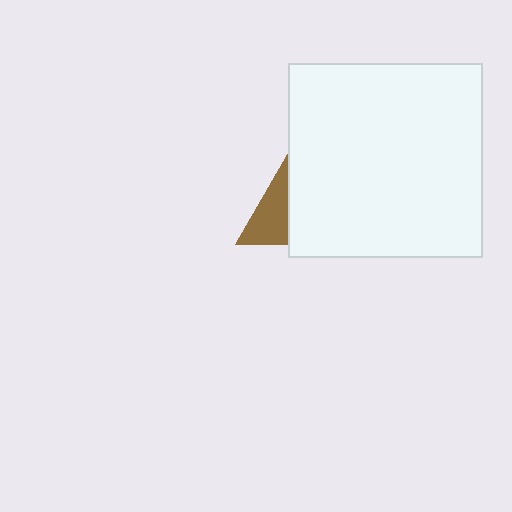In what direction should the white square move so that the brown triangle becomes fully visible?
The white square should move right. That is the shortest direction to clear the overlap and leave the brown triangle fully visible.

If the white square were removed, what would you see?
You would see the complete brown triangle.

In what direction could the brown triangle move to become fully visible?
The brown triangle could move left. That would shift it out from behind the white square entirely.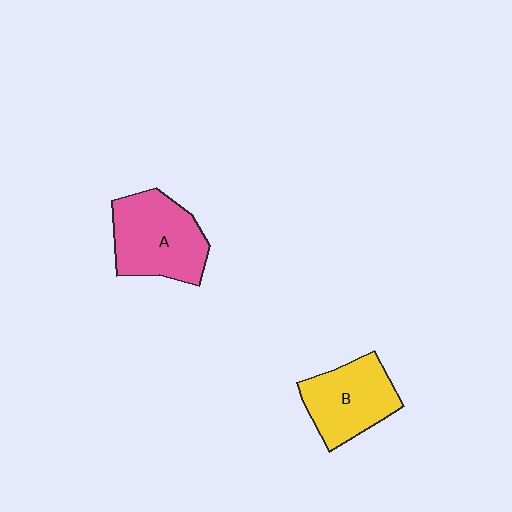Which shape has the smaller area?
Shape B (yellow).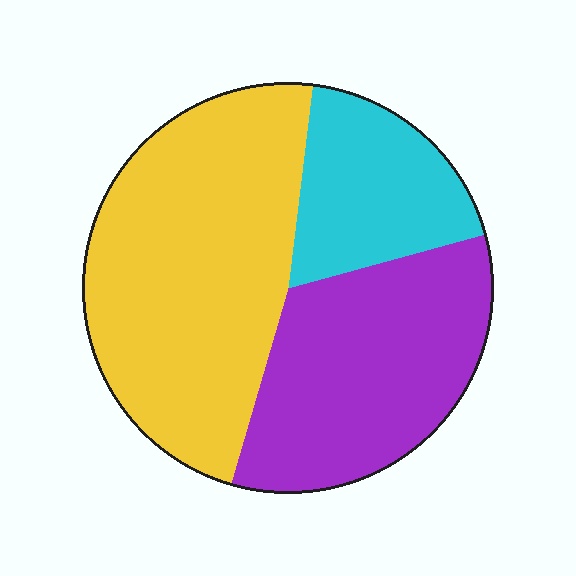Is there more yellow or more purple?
Yellow.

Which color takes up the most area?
Yellow, at roughly 50%.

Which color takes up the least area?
Cyan, at roughly 20%.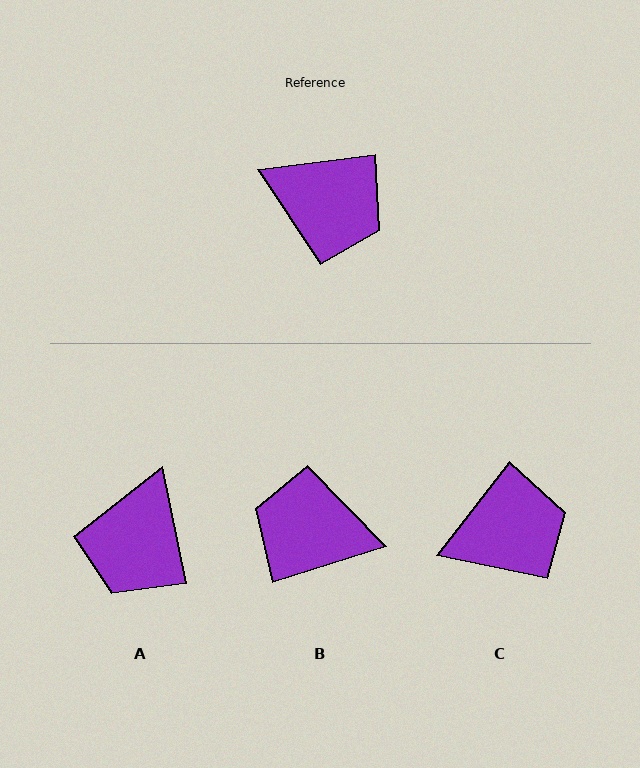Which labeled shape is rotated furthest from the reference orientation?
B, about 169 degrees away.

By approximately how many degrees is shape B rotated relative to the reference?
Approximately 169 degrees clockwise.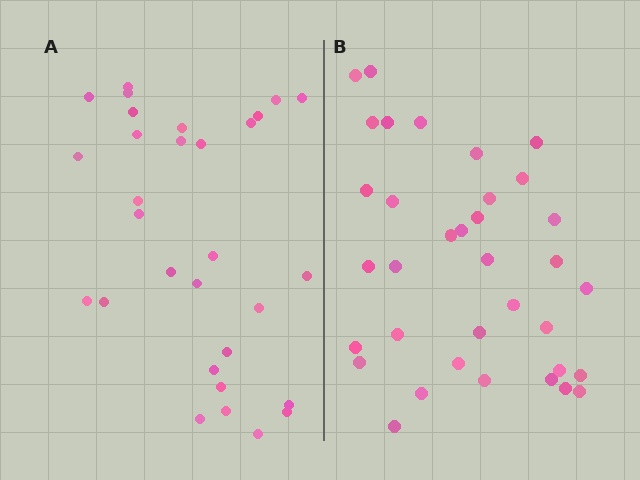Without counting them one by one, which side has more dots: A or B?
Region B (the right region) has more dots.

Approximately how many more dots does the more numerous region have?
Region B has about 5 more dots than region A.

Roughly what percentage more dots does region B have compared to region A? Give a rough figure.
About 15% more.